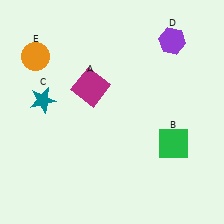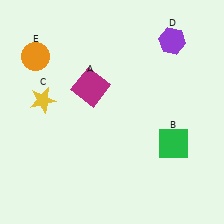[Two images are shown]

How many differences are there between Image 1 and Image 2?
There is 1 difference between the two images.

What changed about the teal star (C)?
In Image 1, C is teal. In Image 2, it changed to yellow.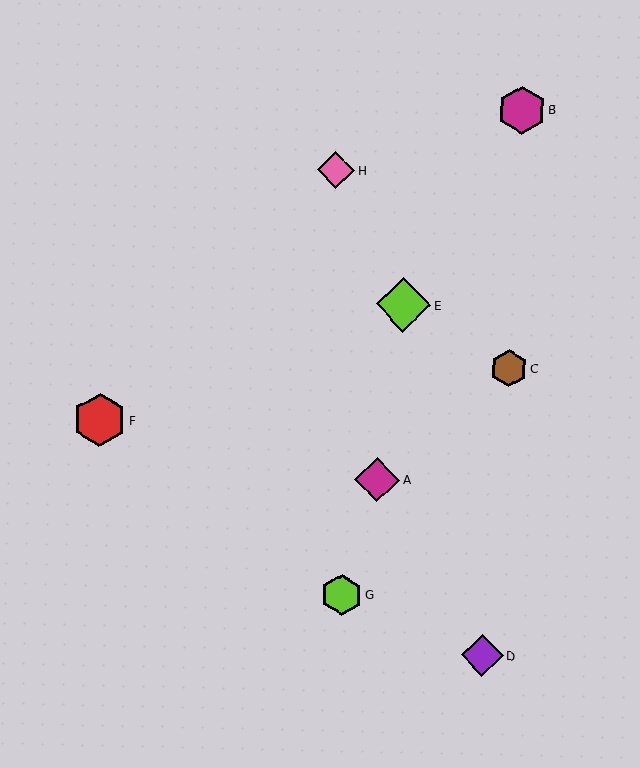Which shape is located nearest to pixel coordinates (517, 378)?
The brown hexagon (labeled C) at (509, 368) is nearest to that location.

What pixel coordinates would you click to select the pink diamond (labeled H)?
Click at (336, 170) to select the pink diamond H.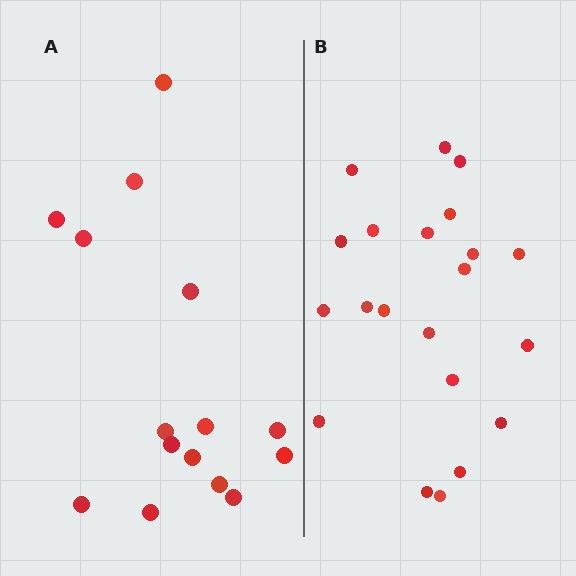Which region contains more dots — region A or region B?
Region B (the right region) has more dots.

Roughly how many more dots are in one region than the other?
Region B has about 6 more dots than region A.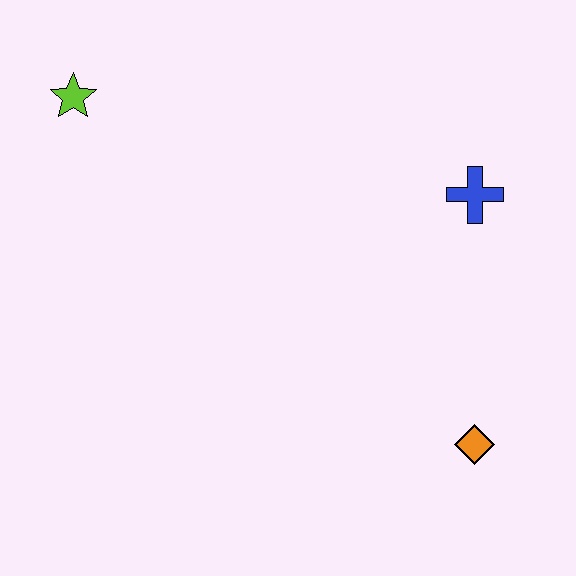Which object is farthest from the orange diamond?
The lime star is farthest from the orange diamond.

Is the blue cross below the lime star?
Yes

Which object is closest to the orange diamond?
The blue cross is closest to the orange diamond.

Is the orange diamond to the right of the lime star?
Yes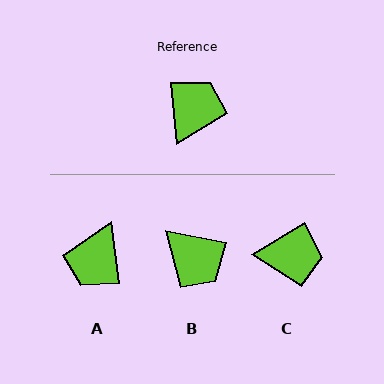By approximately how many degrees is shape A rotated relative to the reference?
Approximately 177 degrees clockwise.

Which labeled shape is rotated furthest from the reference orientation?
A, about 177 degrees away.